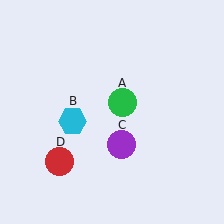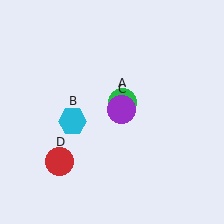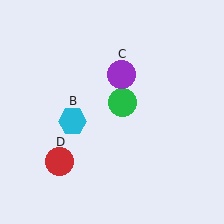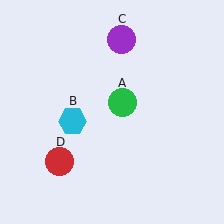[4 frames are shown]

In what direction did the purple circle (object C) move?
The purple circle (object C) moved up.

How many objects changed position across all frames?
1 object changed position: purple circle (object C).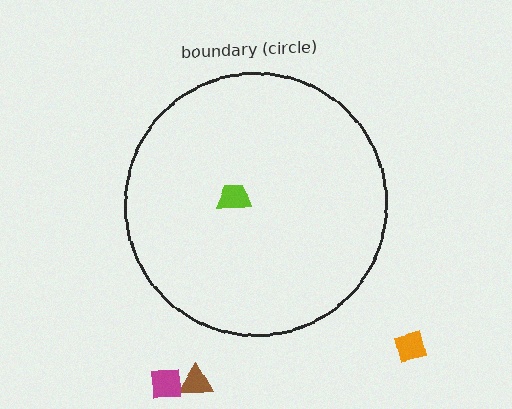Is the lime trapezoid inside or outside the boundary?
Inside.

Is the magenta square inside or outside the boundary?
Outside.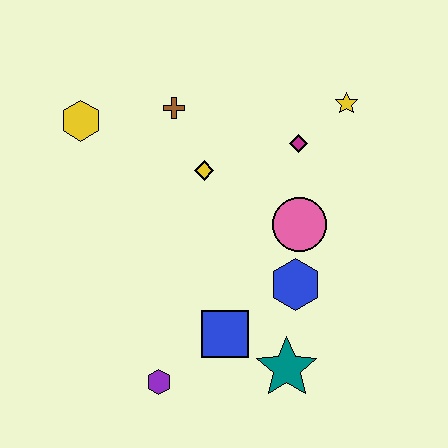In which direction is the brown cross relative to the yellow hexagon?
The brown cross is to the right of the yellow hexagon.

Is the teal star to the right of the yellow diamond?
Yes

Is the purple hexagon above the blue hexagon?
No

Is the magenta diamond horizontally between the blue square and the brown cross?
No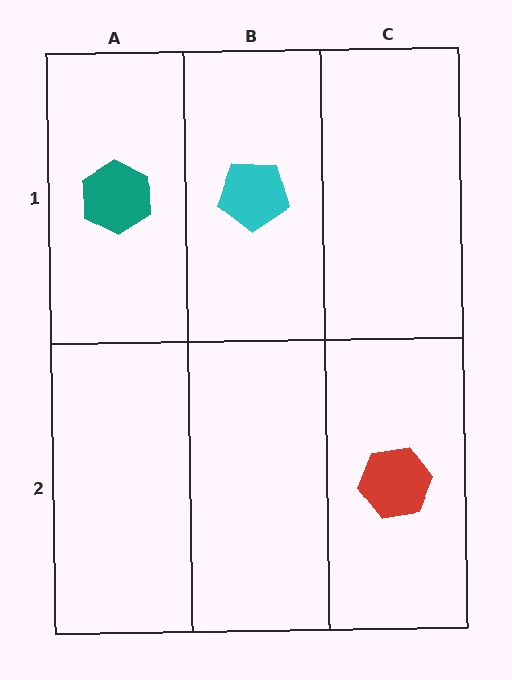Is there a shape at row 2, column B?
No, that cell is empty.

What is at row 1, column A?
A teal hexagon.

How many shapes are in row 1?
2 shapes.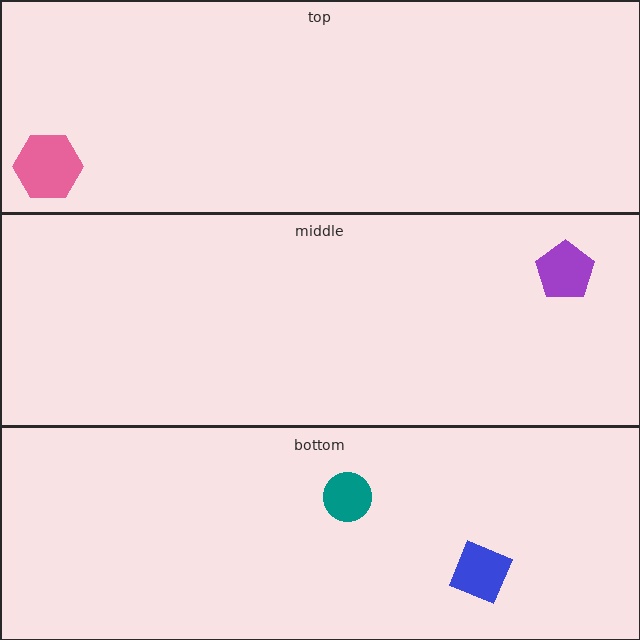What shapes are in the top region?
The pink hexagon.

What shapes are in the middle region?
The purple pentagon.